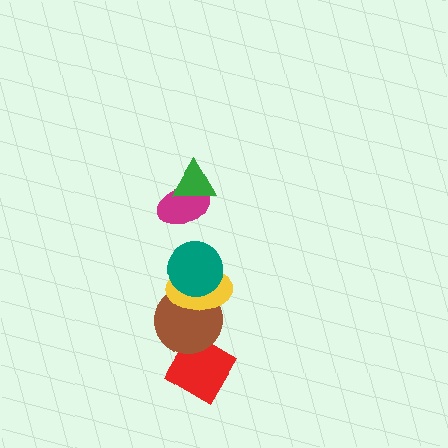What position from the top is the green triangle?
The green triangle is 1st from the top.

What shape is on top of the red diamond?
The brown circle is on top of the red diamond.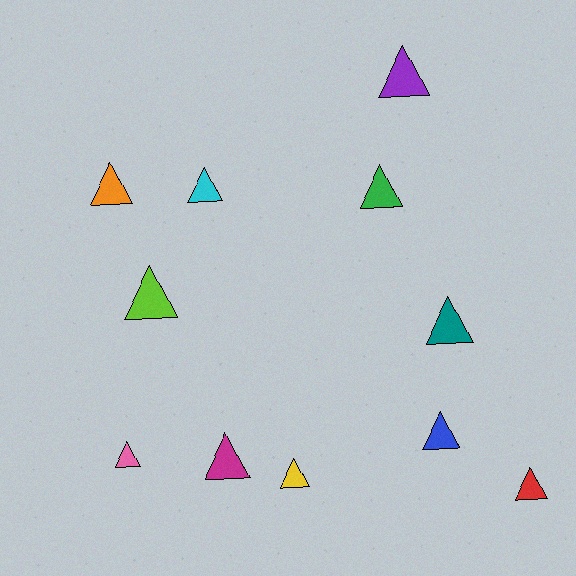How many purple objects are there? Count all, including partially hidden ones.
There is 1 purple object.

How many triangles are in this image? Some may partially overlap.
There are 11 triangles.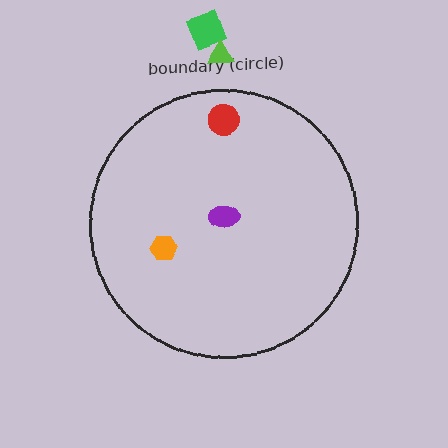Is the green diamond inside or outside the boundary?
Outside.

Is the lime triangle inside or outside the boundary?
Outside.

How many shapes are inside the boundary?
3 inside, 2 outside.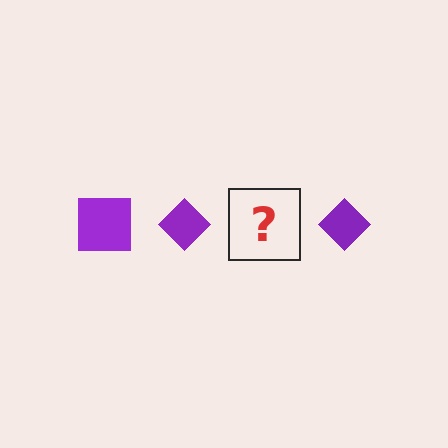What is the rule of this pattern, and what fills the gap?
The rule is that the pattern cycles through square, diamond shapes in purple. The gap should be filled with a purple square.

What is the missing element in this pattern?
The missing element is a purple square.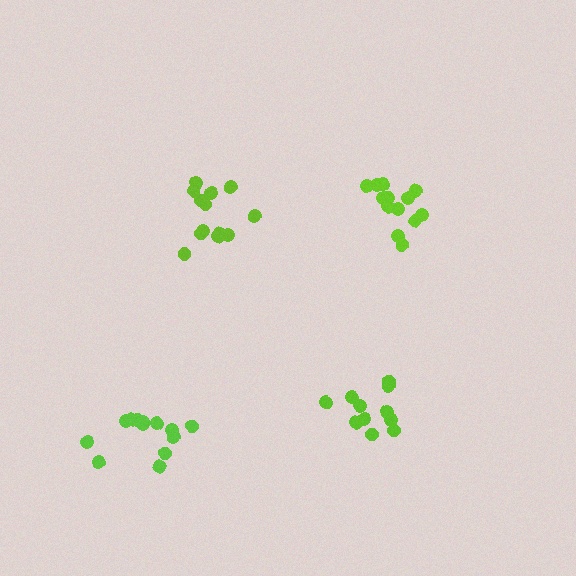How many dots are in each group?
Group 1: 13 dots, Group 2: 11 dots, Group 3: 13 dots, Group 4: 13 dots (50 total).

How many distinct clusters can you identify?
There are 4 distinct clusters.